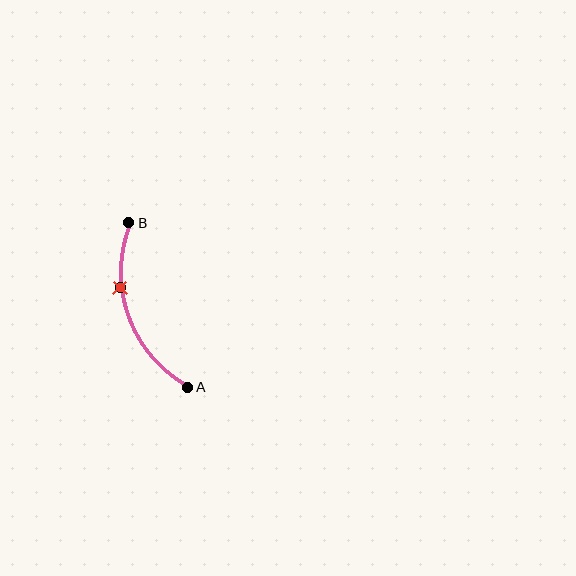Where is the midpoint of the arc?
The arc midpoint is the point on the curve farthest from the straight line joining A and B. It sits to the left of that line.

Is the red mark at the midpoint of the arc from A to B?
No. The red mark lies on the arc but is closer to endpoint B. The arc midpoint would be at the point on the curve equidistant along the arc from both A and B.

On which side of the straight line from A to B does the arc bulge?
The arc bulges to the left of the straight line connecting A and B.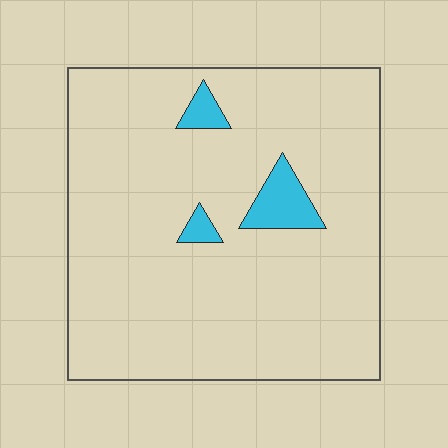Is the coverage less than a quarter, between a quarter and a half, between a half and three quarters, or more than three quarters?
Less than a quarter.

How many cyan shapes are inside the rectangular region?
3.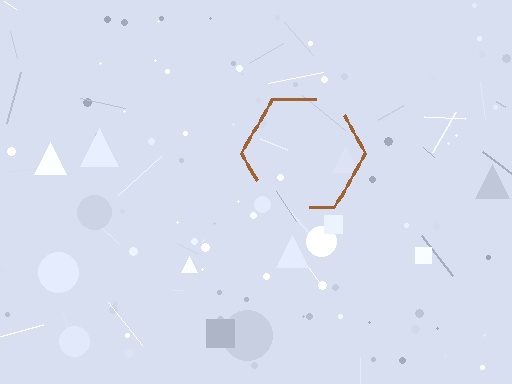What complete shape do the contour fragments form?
The contour fragments form a hexagon.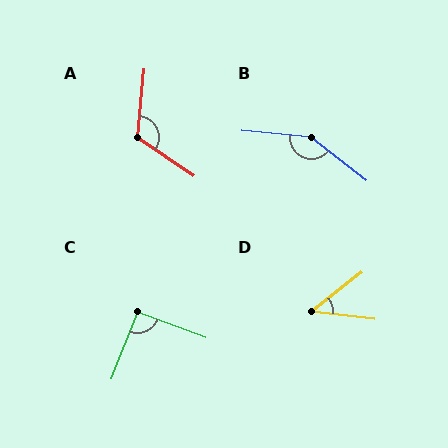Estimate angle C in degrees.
Approximately 91 degrees.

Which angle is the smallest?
D, at approximately 45 degrees.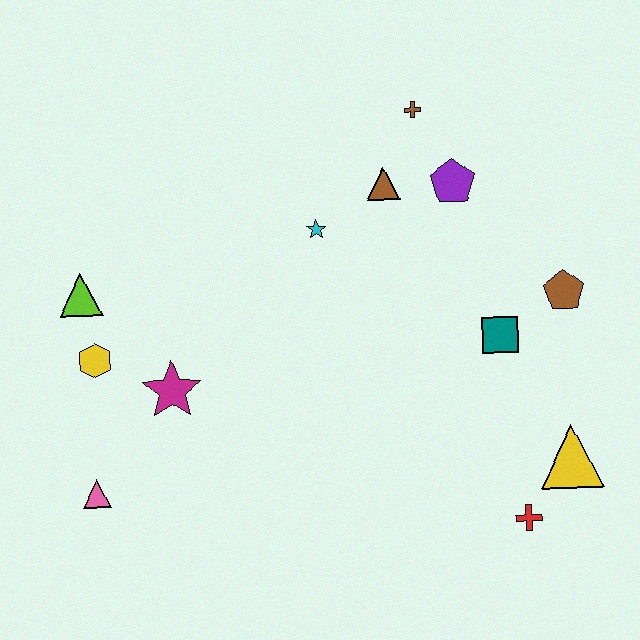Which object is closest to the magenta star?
The yellow hexagon is closest to the magenta star.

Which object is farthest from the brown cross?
The pink triangle is farthest from the brown cross.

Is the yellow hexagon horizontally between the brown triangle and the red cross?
No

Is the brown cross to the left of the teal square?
Yes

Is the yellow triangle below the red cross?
No